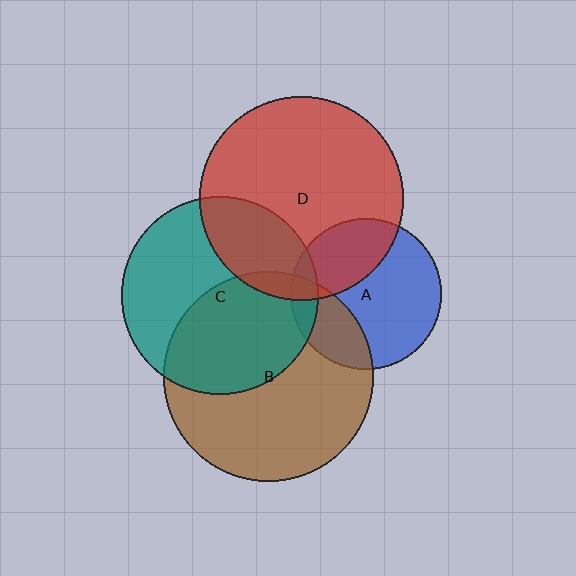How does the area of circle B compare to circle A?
Approximately 1.9 times.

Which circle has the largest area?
Circle B (brown).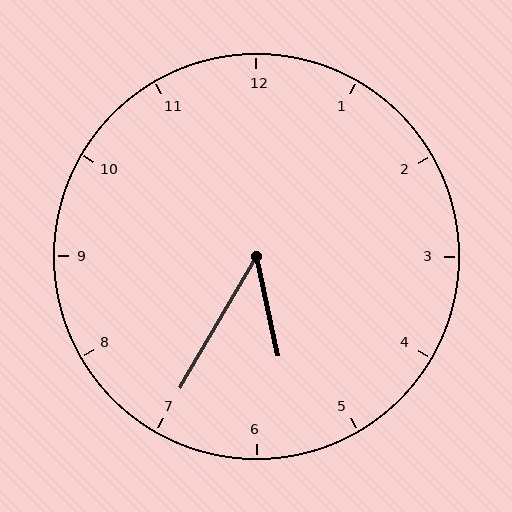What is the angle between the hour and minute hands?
Approximately 42 degrees.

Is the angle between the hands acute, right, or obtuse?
It is acute.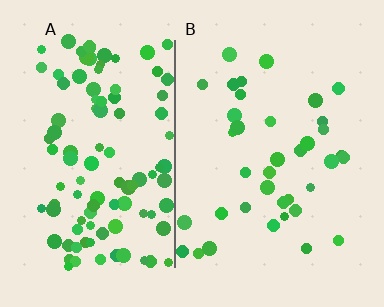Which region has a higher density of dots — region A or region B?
A (the left).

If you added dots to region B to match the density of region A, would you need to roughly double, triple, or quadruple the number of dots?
Approximately triple.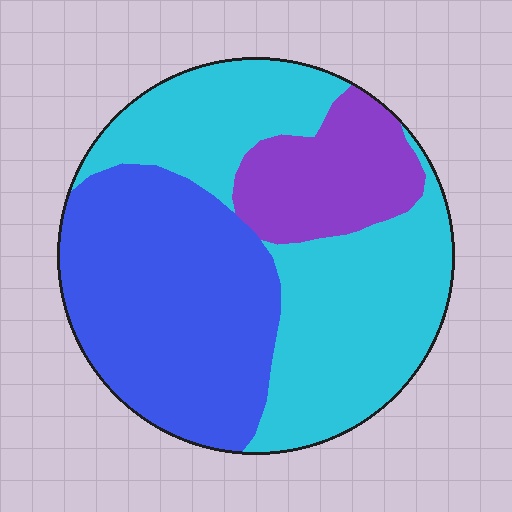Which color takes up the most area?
Cyan, at roughly 45%.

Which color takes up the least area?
Purple, at roughly 15%.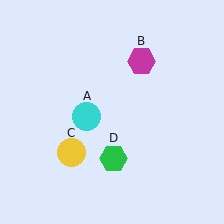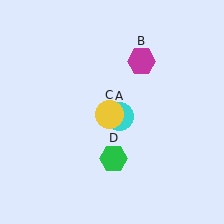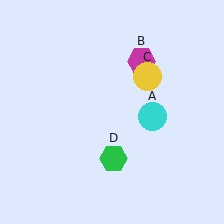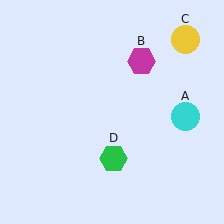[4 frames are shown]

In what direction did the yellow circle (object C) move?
The yellow circle (object C) moved up and to the right.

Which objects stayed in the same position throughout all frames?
Magenta hexagon (object B) and green hexagon (object D) remained stationary.